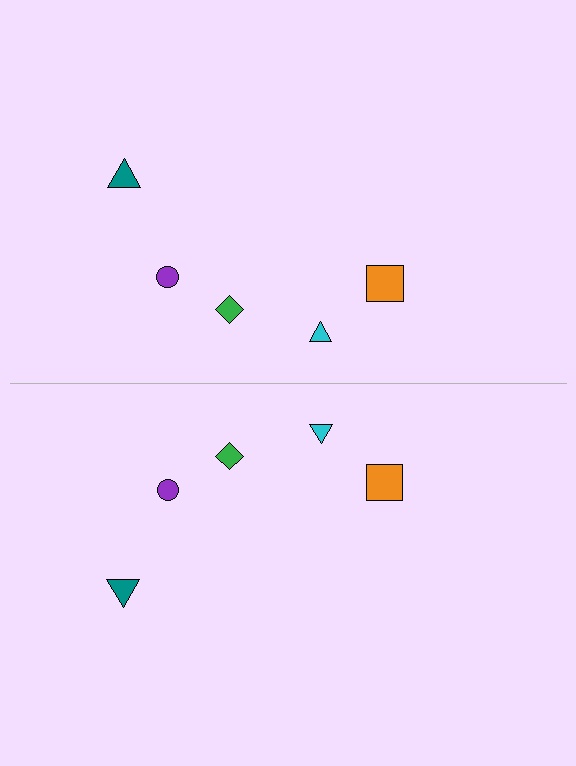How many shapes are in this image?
There are 10 shapes in this image.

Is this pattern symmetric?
Yes, this pattern has bilateral (reflection) symmetry.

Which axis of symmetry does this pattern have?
The pattern has a horizontal axis of symmetry running through the center of the image.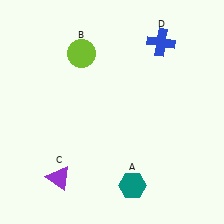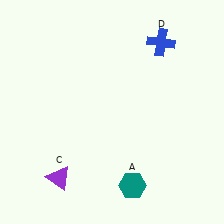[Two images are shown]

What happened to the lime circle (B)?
The lime circle (B) was removed in Image 2. It was in the top-left area of Image 1.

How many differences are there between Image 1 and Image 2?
There is 1 difference between the two images.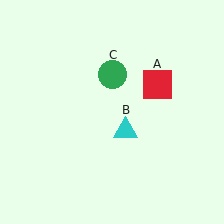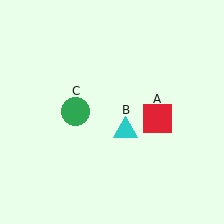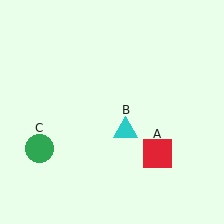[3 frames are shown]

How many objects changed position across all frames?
2 objects changed position: red square (object A), green circle (object C).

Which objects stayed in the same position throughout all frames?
Cyan triangle (object B) remained stationary.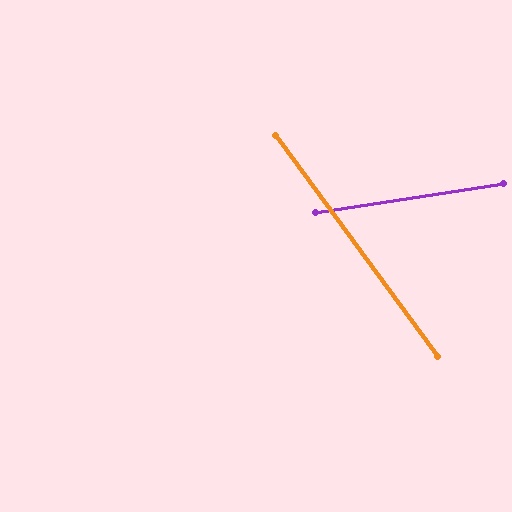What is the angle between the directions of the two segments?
Approximately 62 degrees.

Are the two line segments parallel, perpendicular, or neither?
Neither parallel nor perpendicular — they differ by about 62°.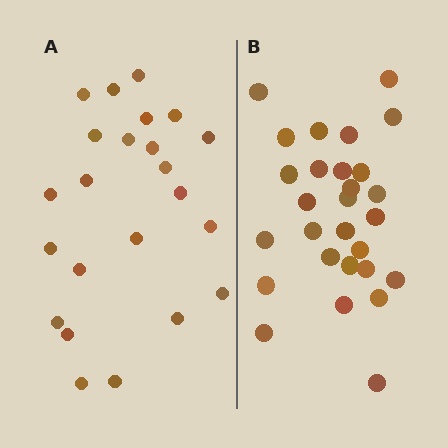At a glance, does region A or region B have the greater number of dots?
Region B (the right region) has more dots.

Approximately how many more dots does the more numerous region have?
Region B has about 5 more dots than region A.